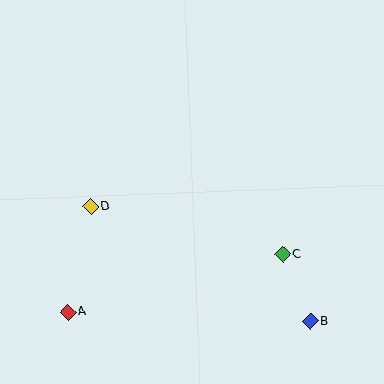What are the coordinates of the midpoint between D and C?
The midpoint between D and C is at (187, 230).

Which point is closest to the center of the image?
Point D at (91, 207) is closest to the center.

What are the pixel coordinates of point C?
Point C is at (283, 254).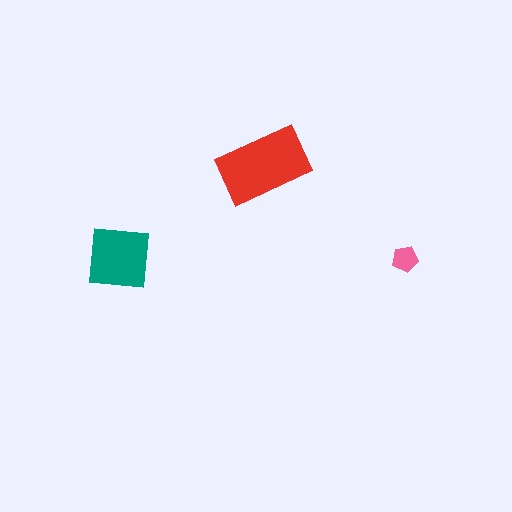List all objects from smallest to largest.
The pink pentagon, the teal square, the red rectangle.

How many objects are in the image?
There are 3 objects in the image.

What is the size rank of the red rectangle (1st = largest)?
1st.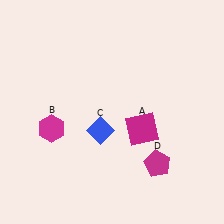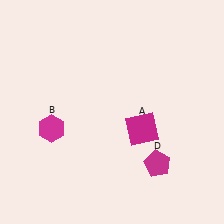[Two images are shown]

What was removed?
The blue diamond (C) was removed in Image 2.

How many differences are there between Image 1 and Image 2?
There is 1 difference between the two images.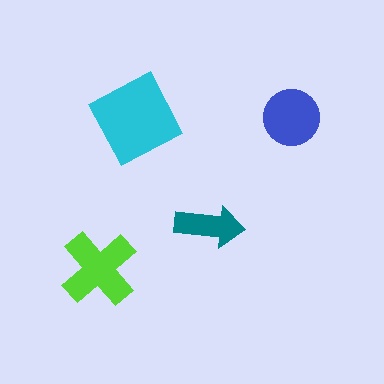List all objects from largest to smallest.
The cyan diamond, the lime cross, the blue circle, the teal arrow.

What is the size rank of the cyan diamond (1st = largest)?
1st.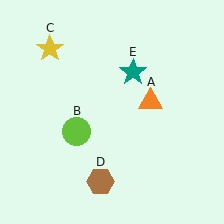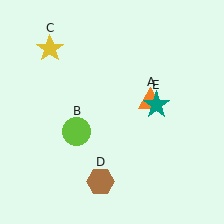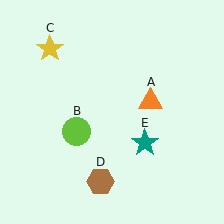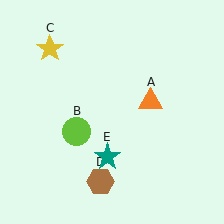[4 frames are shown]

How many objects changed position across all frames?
1 object changed position: teal star (object E).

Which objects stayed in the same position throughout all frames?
Orange triangle (object A) and lime circle (object B) and yellow star (object C) and brown hexagon (object D) remained stationary.